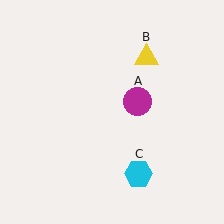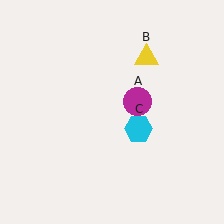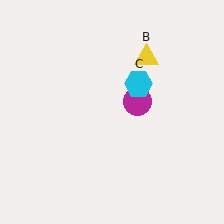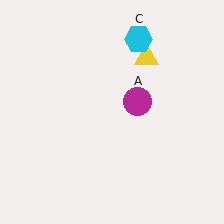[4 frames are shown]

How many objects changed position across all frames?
1 object changed position: cyan hexagon (object C).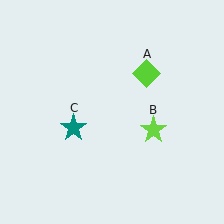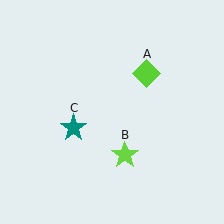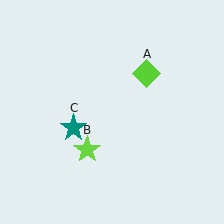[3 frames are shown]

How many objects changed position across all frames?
1 object changed position: lime star (object B).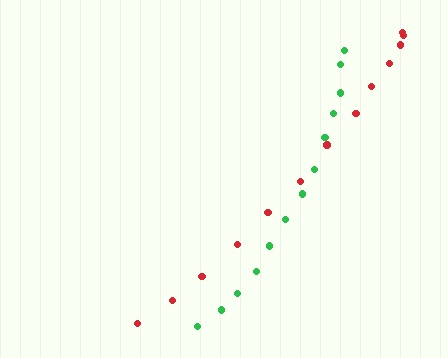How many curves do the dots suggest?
There are 2 distinct paths.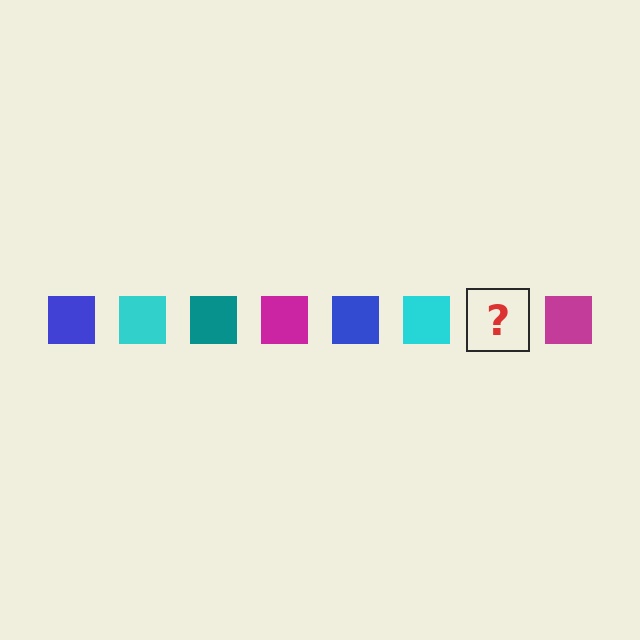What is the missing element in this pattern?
The missing element is a teal square.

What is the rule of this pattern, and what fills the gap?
The rule is that the pattern cycles through blue, cyan, teal, magenta squares. The gap should be filled with a teal square.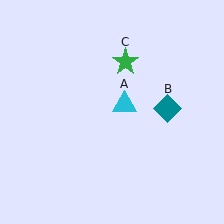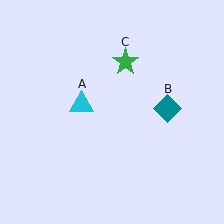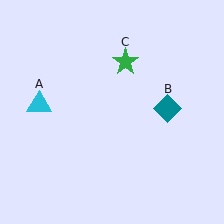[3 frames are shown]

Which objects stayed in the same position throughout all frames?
Teal diamond (object B) and green star (object C) remained stationary.